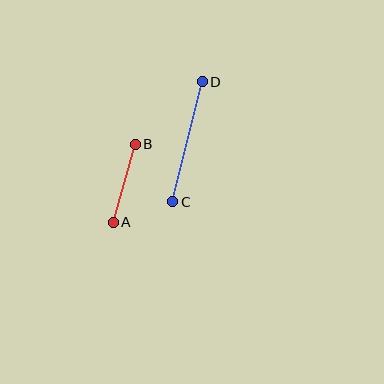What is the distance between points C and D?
The distance is approximately 124 pixels.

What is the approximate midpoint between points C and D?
The midpoint is at approximately (187, 142) pixels.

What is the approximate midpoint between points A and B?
The midpoint is at approximately (124, 183) pixels.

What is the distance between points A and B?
The distance is approximately 81 pixels.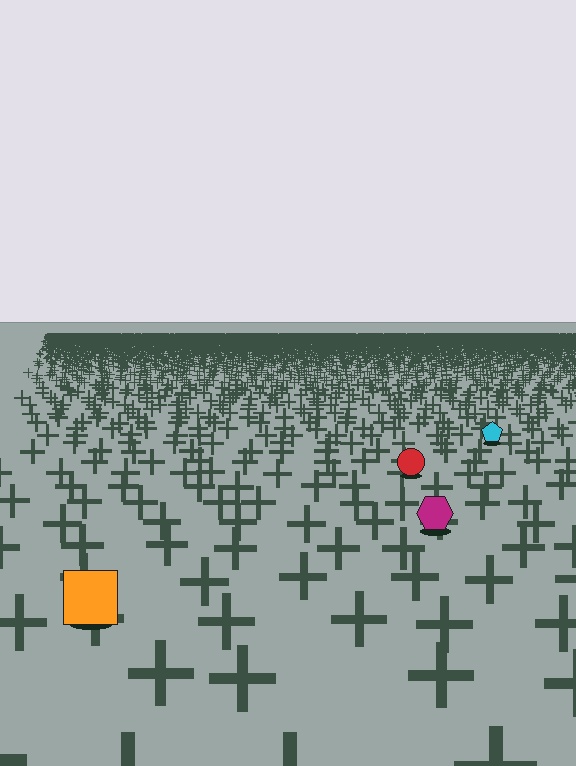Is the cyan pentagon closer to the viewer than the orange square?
No. The orange square is closer — you can tell from the texture gradient: the ground texture is coarser near it.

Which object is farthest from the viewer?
The cyan pentagon is farthest from the viewer. It appears smaller and the ground texture around it is denser.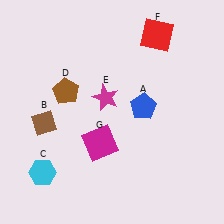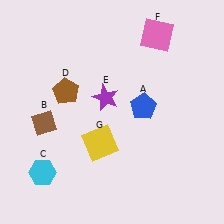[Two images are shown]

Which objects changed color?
E changed from magenta to purple. F changed from red to pink. G changed from magenta to yellow.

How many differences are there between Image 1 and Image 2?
There are 3 differences between the two images.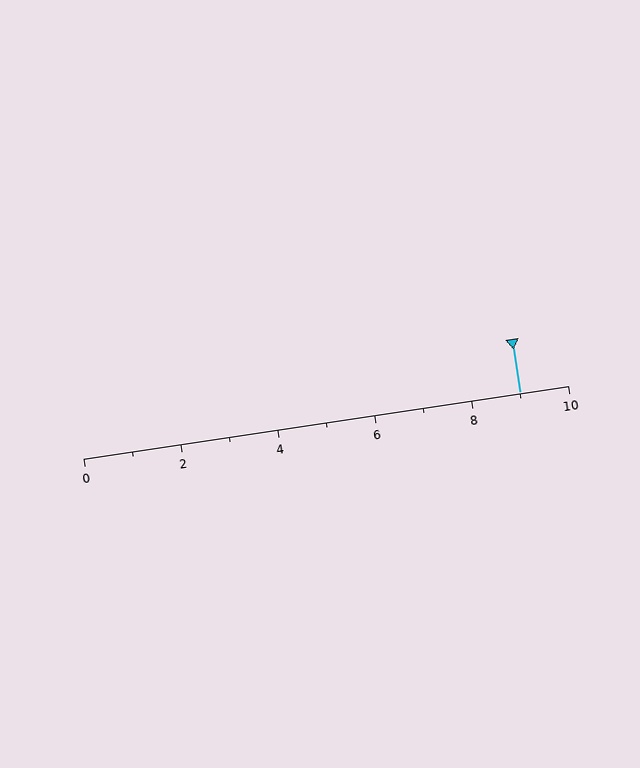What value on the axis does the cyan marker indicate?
The marker indicates approximately 9.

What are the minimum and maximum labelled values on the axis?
The axis runs from 0 to 10.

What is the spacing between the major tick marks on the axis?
The major ticks are spaced 2 apart.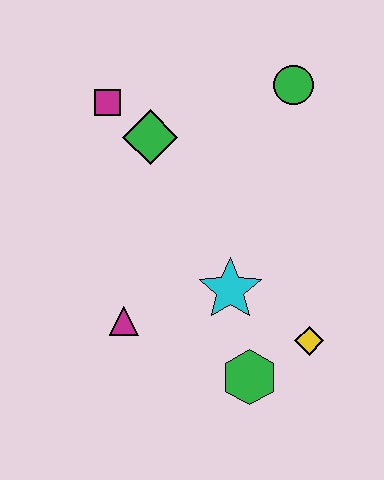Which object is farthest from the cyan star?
The magenta square is farthest from the cyan star.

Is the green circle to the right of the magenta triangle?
Yes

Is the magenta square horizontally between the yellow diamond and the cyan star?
No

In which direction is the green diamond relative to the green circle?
The green diamond is to the left of the green circle.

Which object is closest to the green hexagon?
The yellow diamond is closest to the green hexagon.